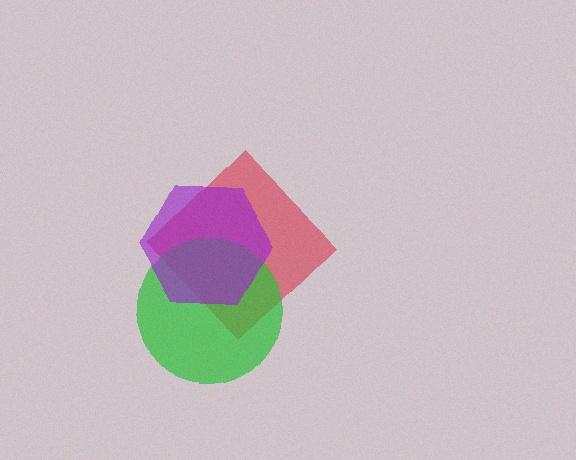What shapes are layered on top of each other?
The layered shapes are: a red diamond, a green circle, a purple hexagon.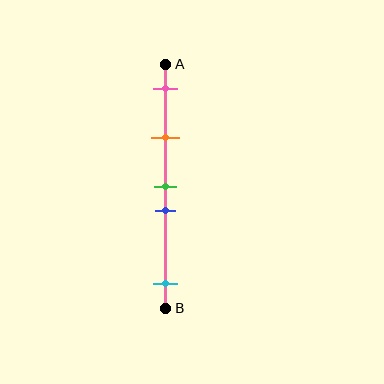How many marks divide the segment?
There are 5 marks dividing the segment.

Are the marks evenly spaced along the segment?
No, the marks are not evenly spaced.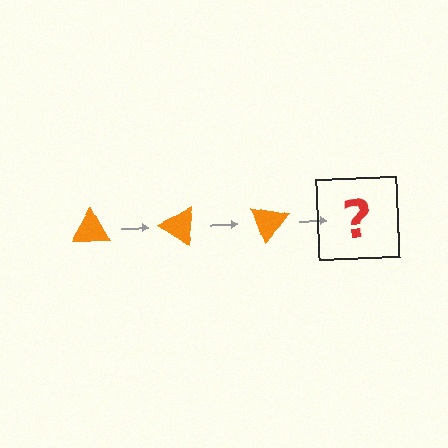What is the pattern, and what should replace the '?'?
The pattern is that the triangle rotates 35 degrees each step. The '?' should be an orange triangle rotated 105 degrees.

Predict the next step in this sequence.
The next step is an orange triangle rotated 105 degrees.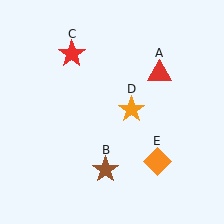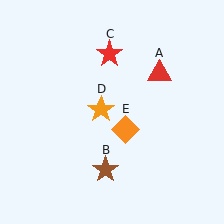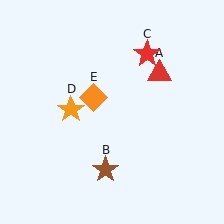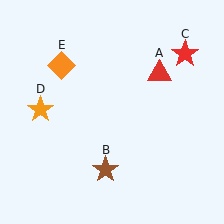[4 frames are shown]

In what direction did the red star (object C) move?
The red star (object C) moved right.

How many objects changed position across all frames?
3 objects changed position: red star (object C), orange star (object D), orange diamond (object E).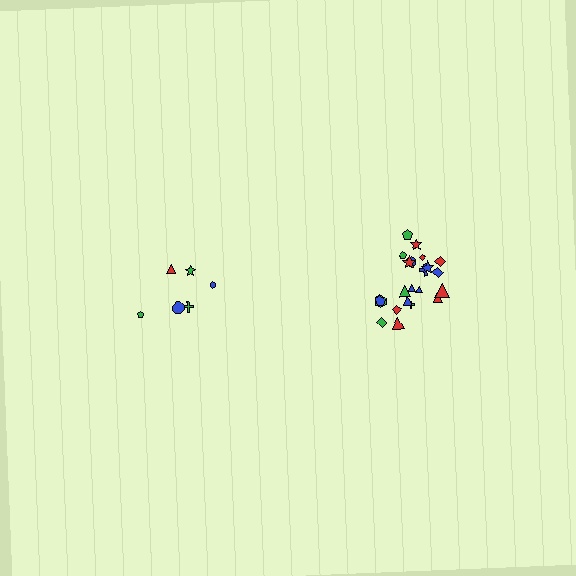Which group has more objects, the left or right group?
The right group.